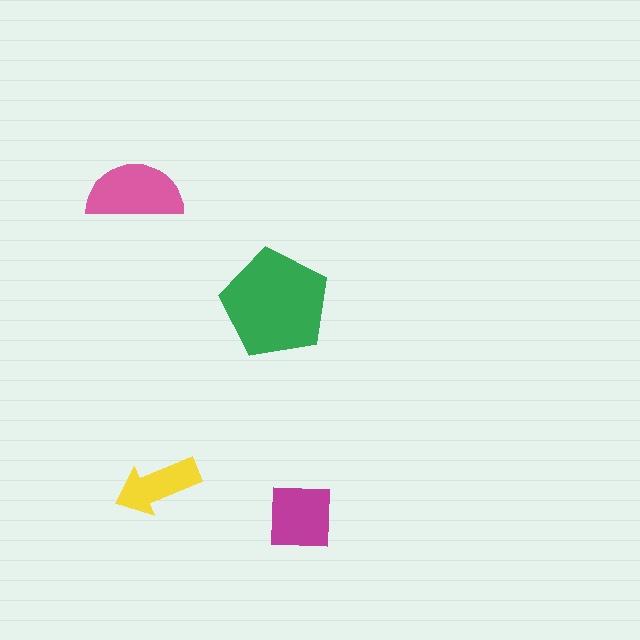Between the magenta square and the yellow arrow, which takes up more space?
The magenta square.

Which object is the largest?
The green pentagon.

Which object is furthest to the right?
The magenta square is rightmost.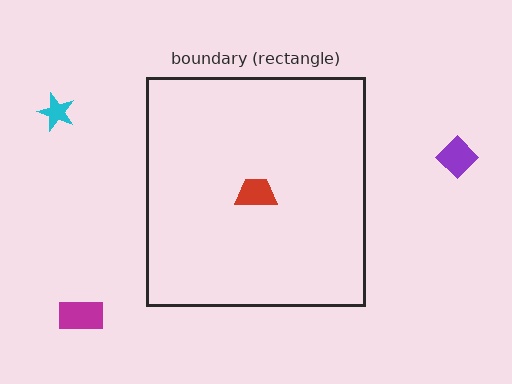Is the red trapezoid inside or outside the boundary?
Inside.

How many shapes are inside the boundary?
1 inside, 3 outside.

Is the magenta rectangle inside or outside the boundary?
Outside.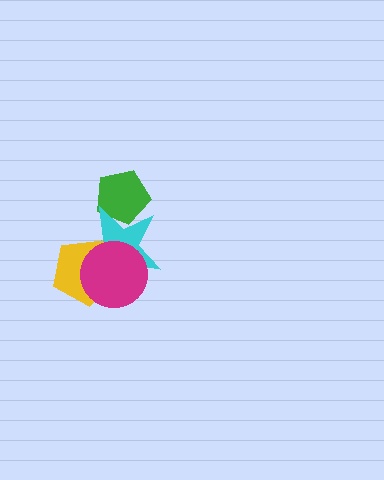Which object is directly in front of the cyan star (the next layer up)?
The yellow pentagon is directly in front of the cyan star.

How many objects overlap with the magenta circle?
2 objects overlap with the magenta circle.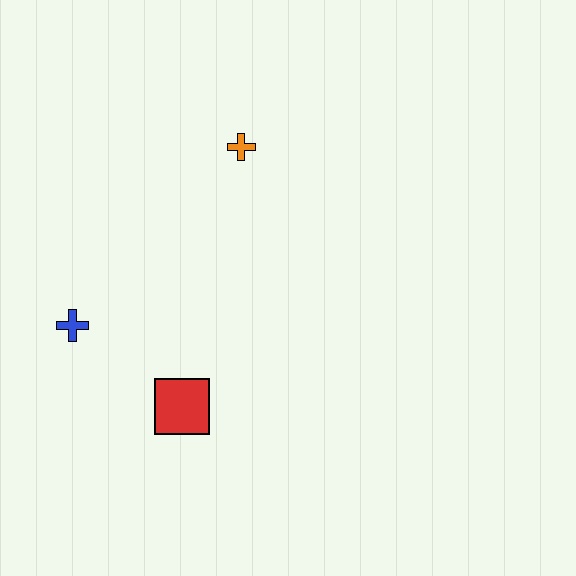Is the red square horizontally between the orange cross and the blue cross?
Yes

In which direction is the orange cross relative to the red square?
The orange cross is above the red square.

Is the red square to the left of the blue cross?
No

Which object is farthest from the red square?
The orange cross is farthest from the red square.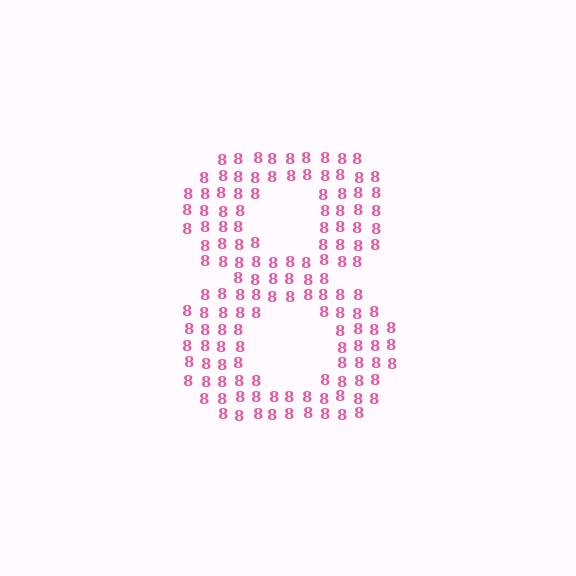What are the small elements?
The small elements are digit 8's.